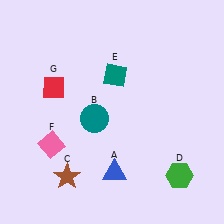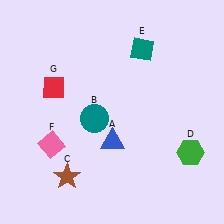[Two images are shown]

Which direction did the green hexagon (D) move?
The green hexagon (D) moved up.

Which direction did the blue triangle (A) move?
The blue triangle (A) moved up.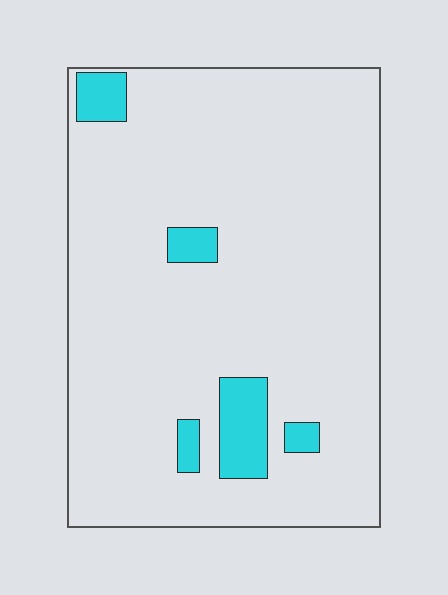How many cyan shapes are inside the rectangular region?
5.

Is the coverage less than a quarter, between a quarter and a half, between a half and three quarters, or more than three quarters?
Less than a quarter.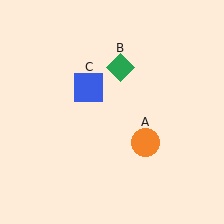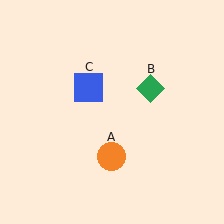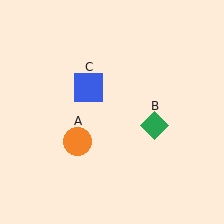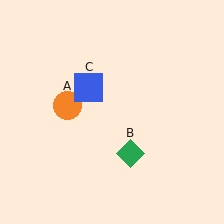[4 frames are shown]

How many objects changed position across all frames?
2 objects changed position: orange circle (object A), green diamond (object B).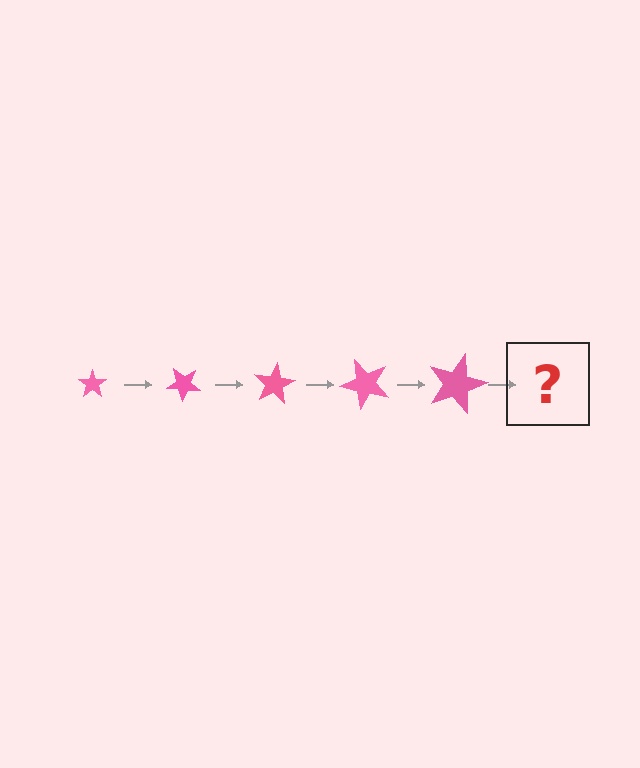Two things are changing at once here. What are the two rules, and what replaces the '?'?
The two rules are that the star grows larger each step and it rotates 40 degrees each step. The '?' should be a star, larger than the previous one and rotated 200 degrees from the start.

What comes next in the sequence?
The next element should be a star, larger than the previous one and rotated 200 degrees from the start.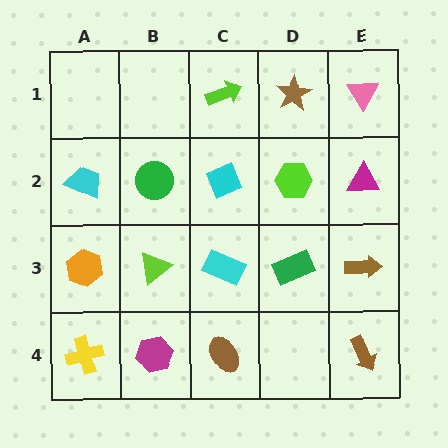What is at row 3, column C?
A cyan rectangle.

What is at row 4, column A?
A yellow cross.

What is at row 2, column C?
A cyan diamond.